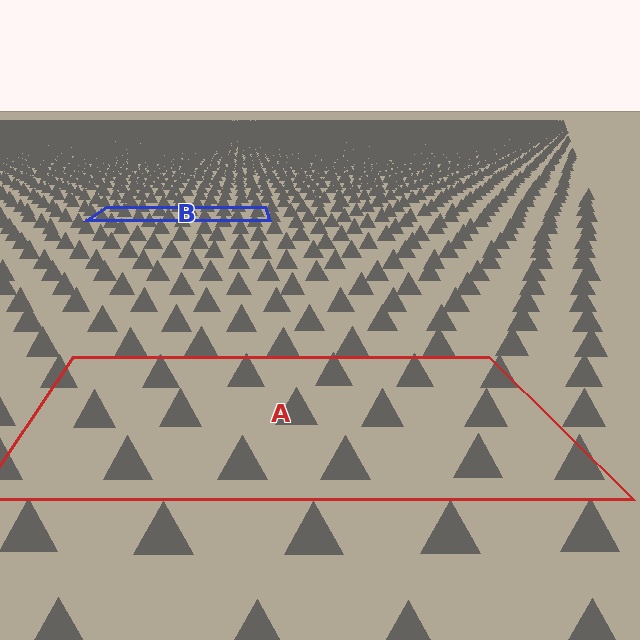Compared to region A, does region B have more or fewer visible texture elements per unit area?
Region B has more texture elements per unit area — they are packed more densely because it is farther away.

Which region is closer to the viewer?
Region A is closer. The texture elements there are larger and more spread out.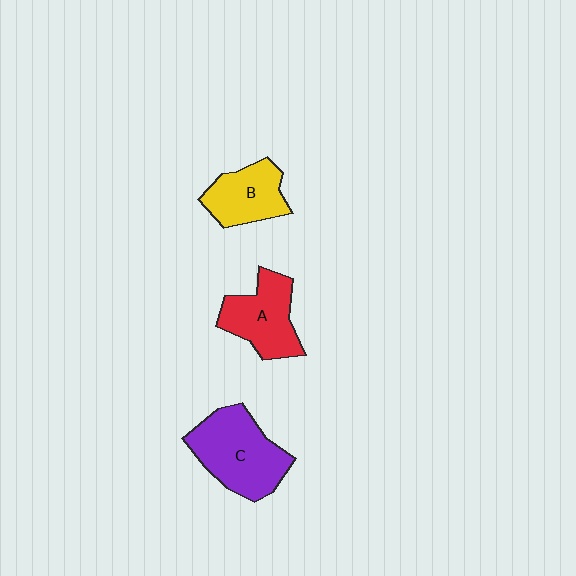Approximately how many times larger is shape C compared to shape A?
Approximately 1.3 times.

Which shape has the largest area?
Shape C (purple).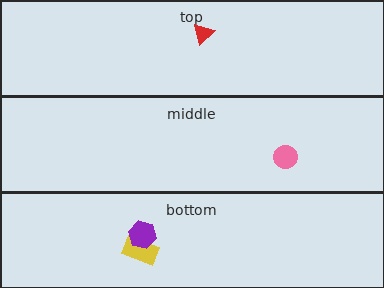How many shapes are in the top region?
1.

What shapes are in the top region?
The red triangle.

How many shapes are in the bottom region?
2.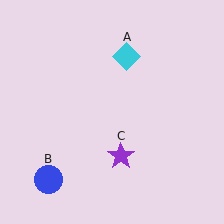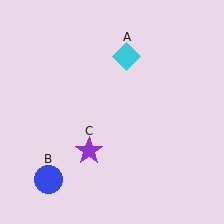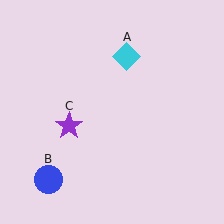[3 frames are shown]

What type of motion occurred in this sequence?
The purple star (object C) rotated clockwise around the center of the scene.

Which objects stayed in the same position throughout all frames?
Cyan diamond (object A) and blue circle (object B) remained stationary.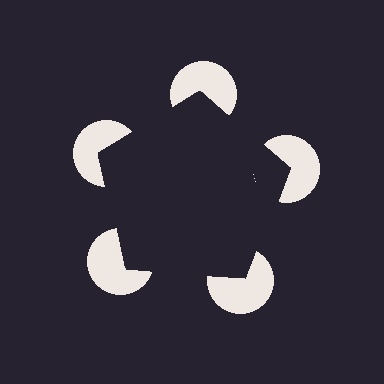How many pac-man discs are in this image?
There are 5 — one at each vertex of the illusory pentagon.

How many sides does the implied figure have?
5 sides.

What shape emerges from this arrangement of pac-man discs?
An illusory pentagon — its edges are inferred from the aligned wedge cuts in the pac-man discs, not physically drawn.